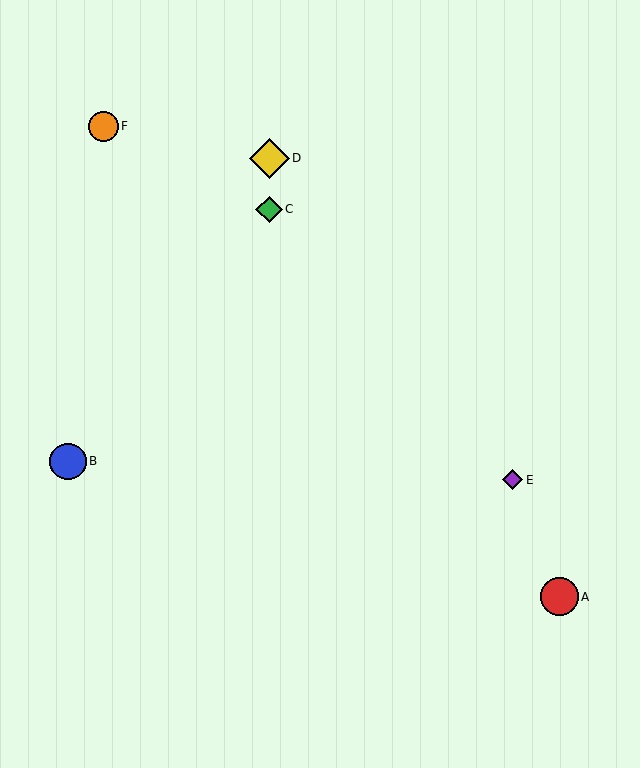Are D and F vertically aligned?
No, D is at x≈269 and F is at x≈103.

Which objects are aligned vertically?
Objects C, D are aligned vertically.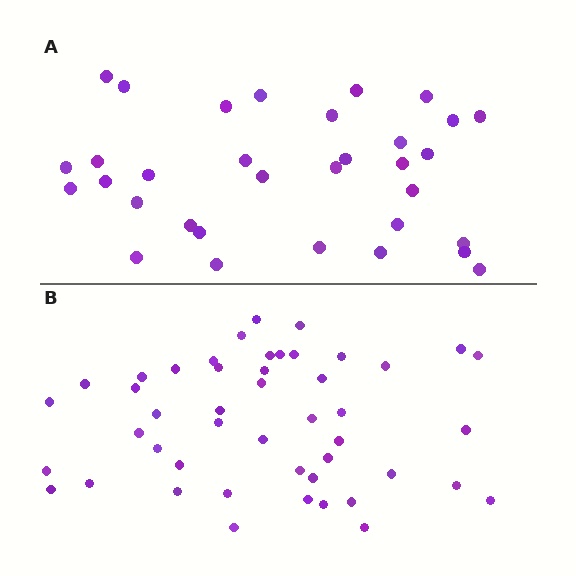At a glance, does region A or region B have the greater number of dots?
Region B (the bottom region) has more dots.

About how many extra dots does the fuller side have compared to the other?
Region B has approximately 15 more dots than region A.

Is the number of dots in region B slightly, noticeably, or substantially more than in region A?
Region B has noticeably more, but not dramatically so. The ratio is roughly 1.4 to 1.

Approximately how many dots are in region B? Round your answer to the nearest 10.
About 50 dots. (The exact count is 47, which rounds to 50.)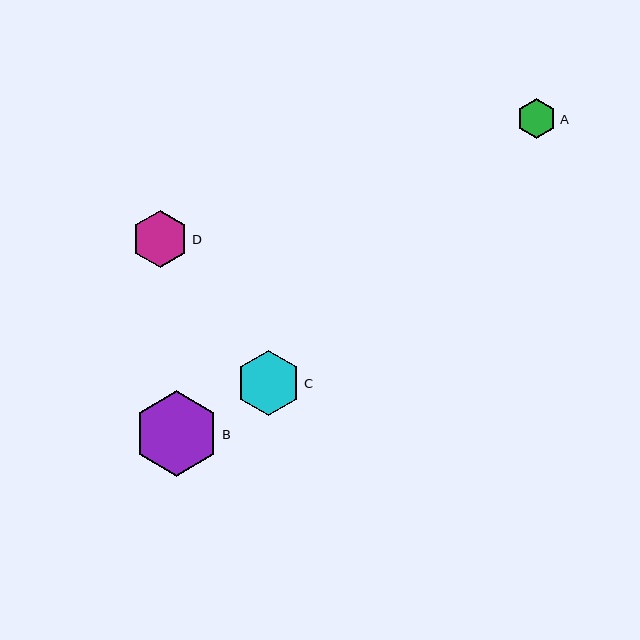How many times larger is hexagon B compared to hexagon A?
Hexagon B is approximately 2.2 times the size of hexagon A.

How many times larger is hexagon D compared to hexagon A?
Hexagon D is approximately 1.5 times the size of hexagon A.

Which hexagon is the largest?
Hexagon B is the largest with a size of approximately 85 pixels.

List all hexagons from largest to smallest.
From largest to smallest: B, C, D, A.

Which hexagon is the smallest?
Hexagon A is the smallest with a size of approximately 39 pixels.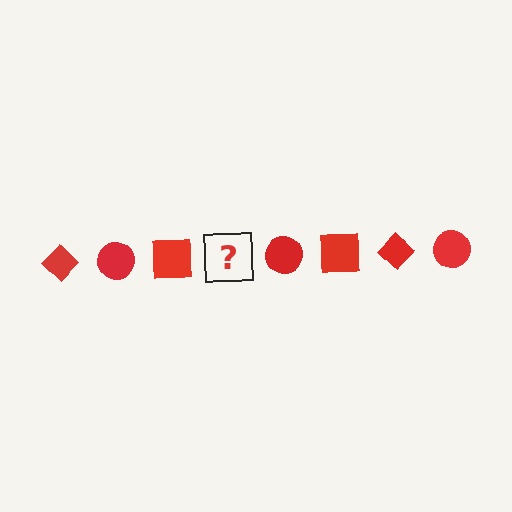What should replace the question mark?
The question mark should be replaced with a red diamond.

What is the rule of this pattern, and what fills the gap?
The rule is that the pattern cycles through diamond, circle, square shapes in red. The gap should be filled with a red diamond.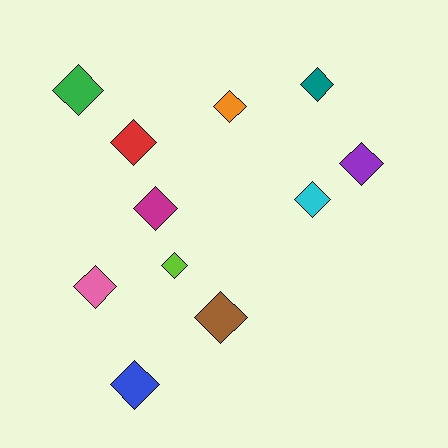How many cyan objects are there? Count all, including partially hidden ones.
There is 1 cyan object.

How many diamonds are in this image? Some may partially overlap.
There are 11 diamonds.